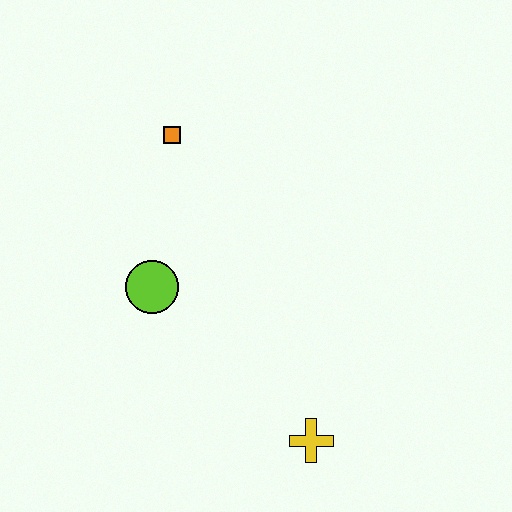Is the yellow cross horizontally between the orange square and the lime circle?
No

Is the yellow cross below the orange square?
Yes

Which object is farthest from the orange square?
The yellow cross is farthest from the orange square.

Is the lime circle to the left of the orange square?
Yes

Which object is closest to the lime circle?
The orange square is closest to the lime circle.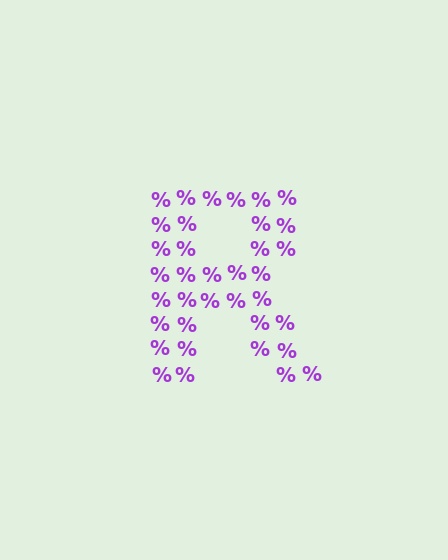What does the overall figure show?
The overall figure shows the letter R.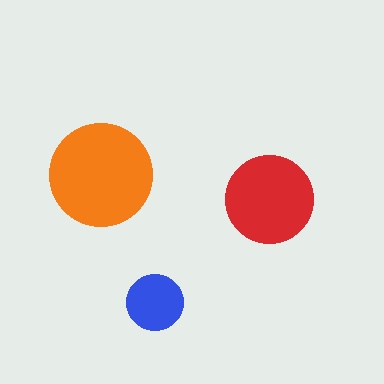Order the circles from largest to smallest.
the orange one, the red one, the blue one.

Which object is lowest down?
The blue circle is bottommost.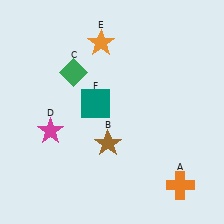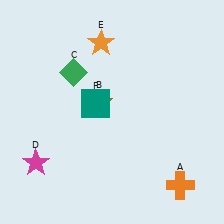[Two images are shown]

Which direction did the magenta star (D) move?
The magenta star (D) moved down.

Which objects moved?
The objects that moved are: the brown star (B), the magenta star (D).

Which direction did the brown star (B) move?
The brown star (B) moved up.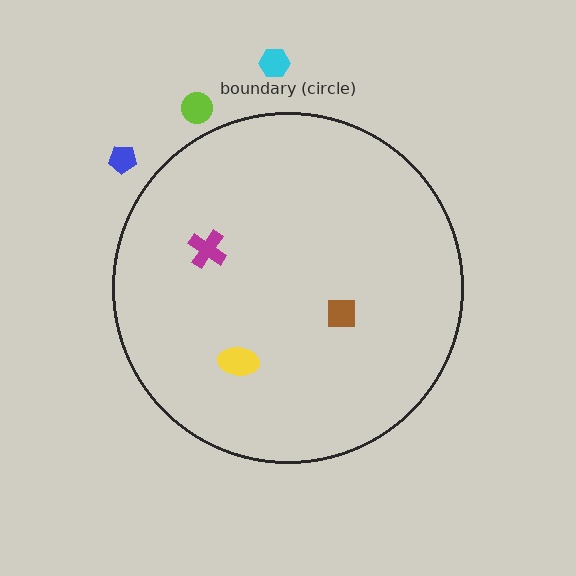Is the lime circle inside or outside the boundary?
Outside.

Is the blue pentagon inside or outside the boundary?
Outside.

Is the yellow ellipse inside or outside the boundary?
Inside.